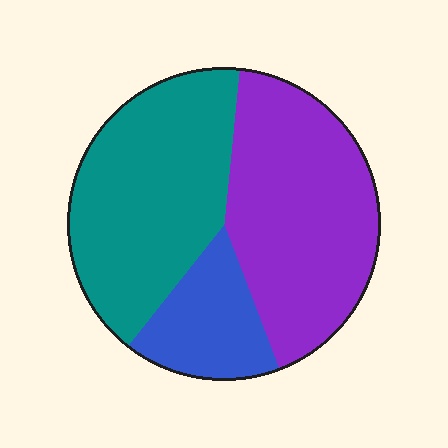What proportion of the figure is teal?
Teal takes up about two fifths (2/5) of the figure.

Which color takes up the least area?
Blue, at roughly 15%.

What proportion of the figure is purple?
Purple covers roughly 40% of the figure.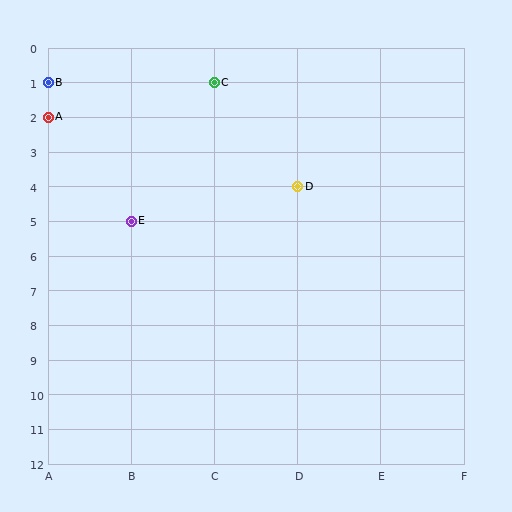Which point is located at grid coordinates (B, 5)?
Point E is at (B, 5).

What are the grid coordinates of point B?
Point B is at grid coordinates (A, 1).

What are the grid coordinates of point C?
Point C is at grid coordinates (C, 1).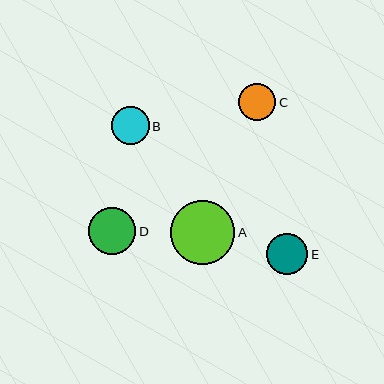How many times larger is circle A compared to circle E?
Circle A is approximately 1.6 times the size of circle E.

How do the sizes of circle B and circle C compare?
Circle B and circle C are approximately the same size.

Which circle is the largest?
Circle A is the largest with a size of approximately 64 pixels.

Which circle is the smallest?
Circle C is the smallest with a size of approximately 37 pixels.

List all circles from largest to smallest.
From largest to smallest: A, D, E, B, C.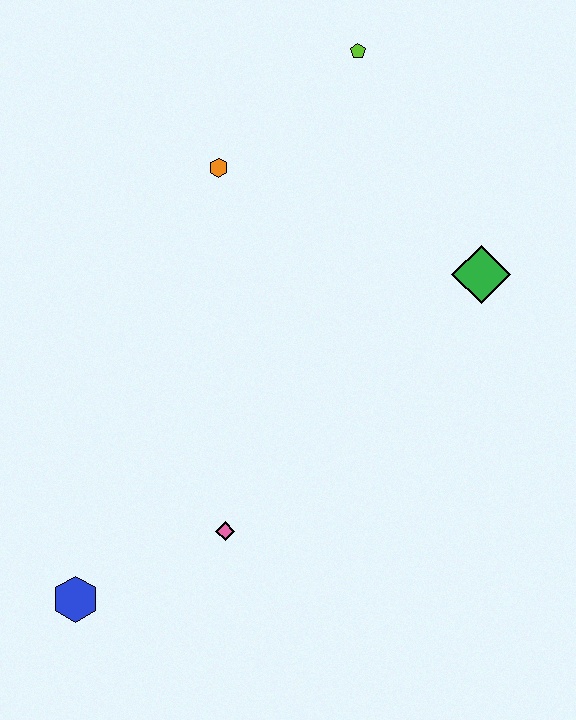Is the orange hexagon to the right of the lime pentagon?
No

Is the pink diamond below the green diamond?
Yes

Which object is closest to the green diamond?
The lime pentagon is closest to the green diamond.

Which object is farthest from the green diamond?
The blue hexagon is farthest from the green diamond.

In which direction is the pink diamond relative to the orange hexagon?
The pink diamond is below the orange hexagon.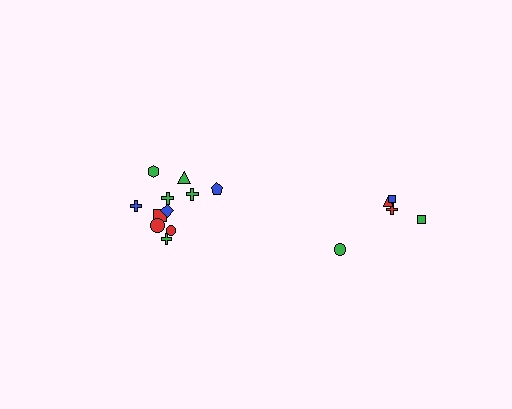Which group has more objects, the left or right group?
The left group.